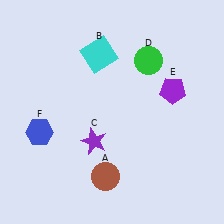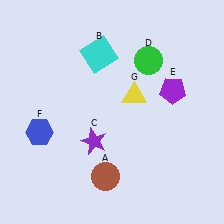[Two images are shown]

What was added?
A yellow triangle (G) was added in Image 2.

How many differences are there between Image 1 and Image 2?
There is 1 difference between the two images.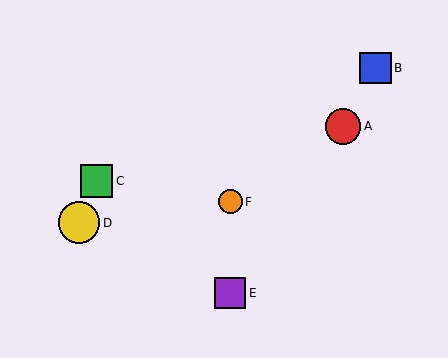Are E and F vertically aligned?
Yes, both are at x≈230.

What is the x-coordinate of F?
Object F is at x≈230.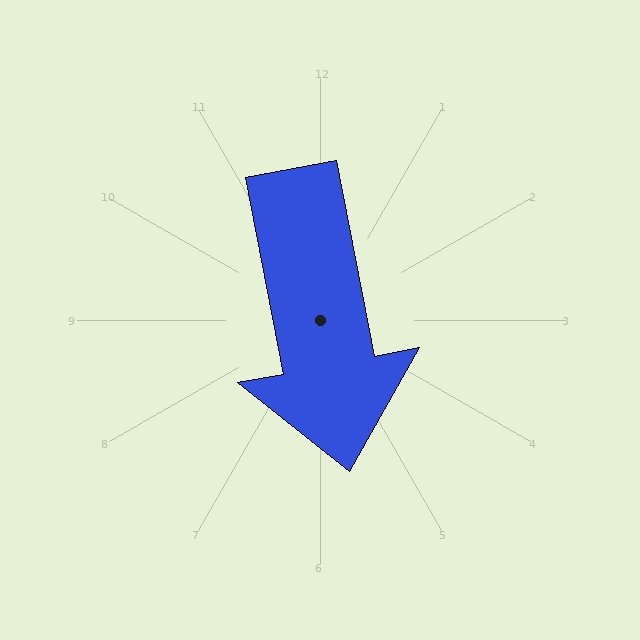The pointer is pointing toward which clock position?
Roughly 6 o'clock.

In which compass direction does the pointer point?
South.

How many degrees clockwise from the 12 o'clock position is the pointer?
Approximately 169 degrees.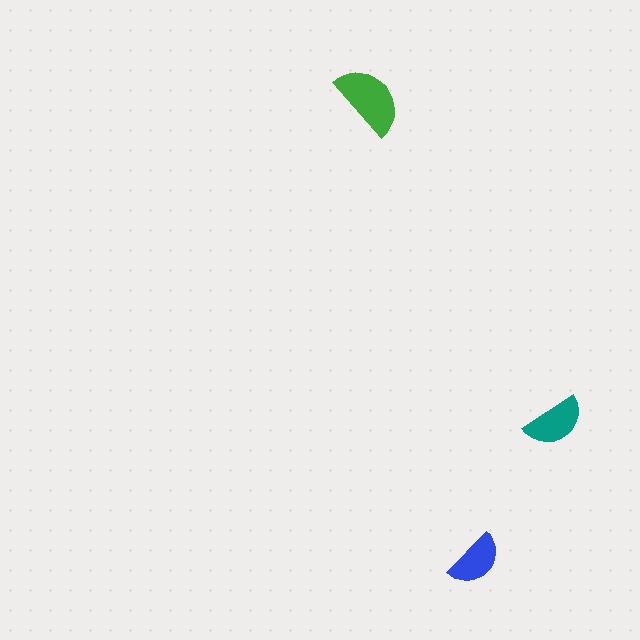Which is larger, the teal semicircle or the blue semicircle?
The teal one.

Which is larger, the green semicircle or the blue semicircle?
The green one.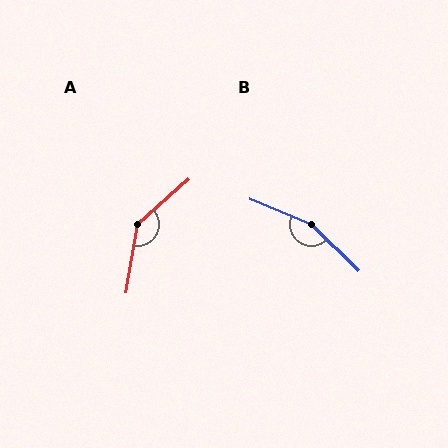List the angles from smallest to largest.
A (141°), B (158°).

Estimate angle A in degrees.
Approximately 141 degrees.